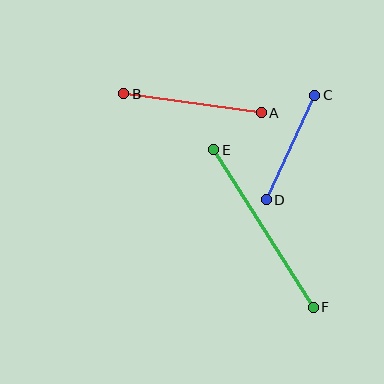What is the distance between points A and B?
The distance is approximately 139 pixels.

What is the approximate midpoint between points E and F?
The midpoint is at approximately (263, 229) pixels.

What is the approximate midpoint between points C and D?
The midpoint is at approximately (290, 147) pixels.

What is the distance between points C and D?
The distance is approximately 115 pixels.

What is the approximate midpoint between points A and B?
The midpoint is at approximately (192, 103) pixels.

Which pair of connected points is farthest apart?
Points E and F are farthest apart.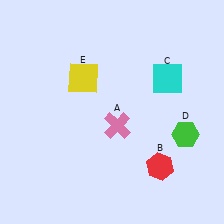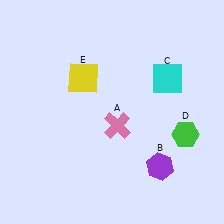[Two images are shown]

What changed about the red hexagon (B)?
In Image 1, B is red. In Image 2, it changed to purple.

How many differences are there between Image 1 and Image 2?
There is 1 difference between the two images.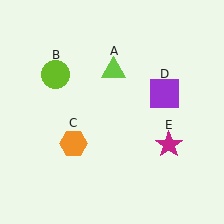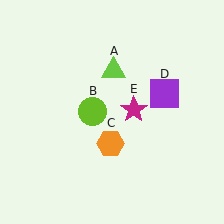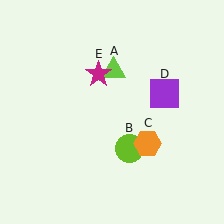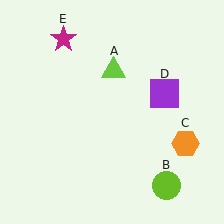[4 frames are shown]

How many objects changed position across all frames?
3 objects changed position: lime circle (object B), orange hexagon (object C), magenta star (object E).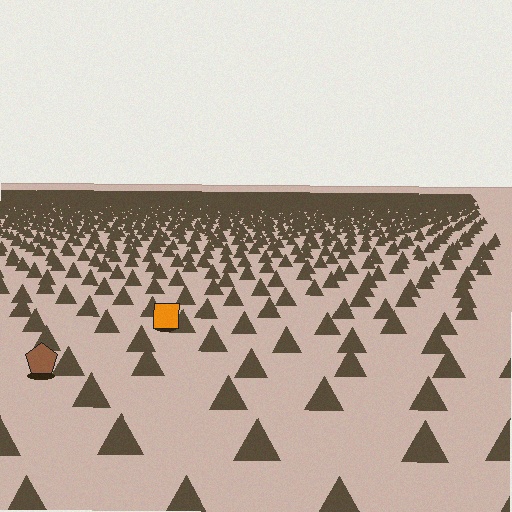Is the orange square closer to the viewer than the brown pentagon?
No. The brown pentagon is closer — you can tell from the texture gradient: the ground texture is coarser near it.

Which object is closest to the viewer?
The brown pentagon is closest. The texture marks near it are larger and more spread out.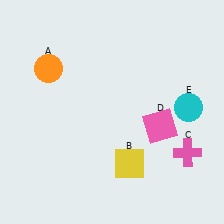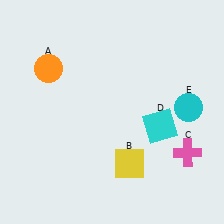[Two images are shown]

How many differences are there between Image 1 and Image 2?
There is 1 difference between the two images.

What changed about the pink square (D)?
In Image 1, D is pink. In Image 2, it changed to cyan.